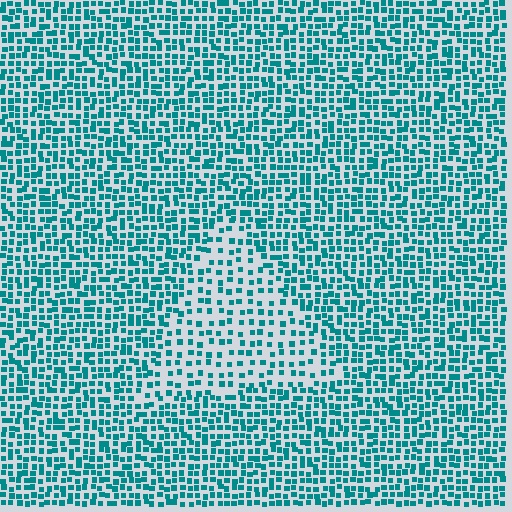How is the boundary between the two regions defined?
The boundary is defined by a change in element density (approximately 1.9x ratio). All elements are the same color, size, and shape.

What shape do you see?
I see a triangle.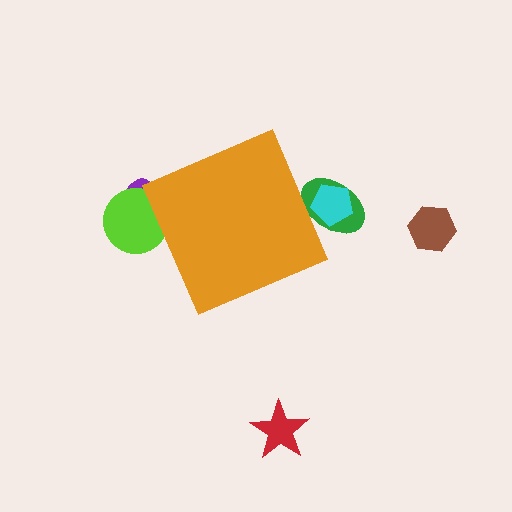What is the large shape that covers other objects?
An orange diamond.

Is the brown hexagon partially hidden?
No, the brown hexagon is fully visible.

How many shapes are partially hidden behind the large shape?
4 shapes are partially hidden.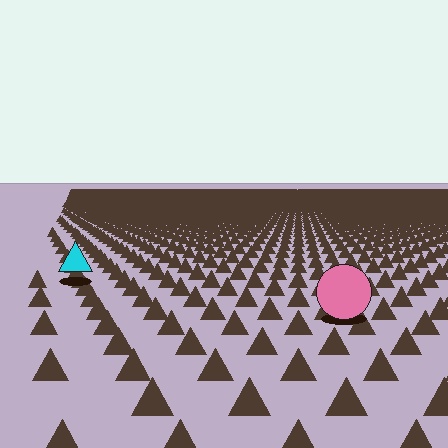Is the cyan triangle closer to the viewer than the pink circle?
No. The pink circle is closer — you can tell from the texture gradient: the ground texture is coarser near it.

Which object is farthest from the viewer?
The cyan triangle is farthest from the viewer. It appears smaller and the ground texture around it is denser.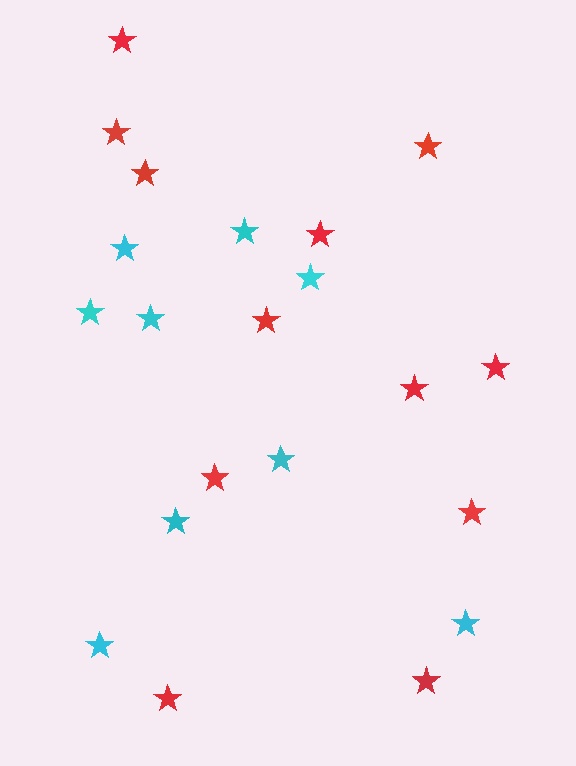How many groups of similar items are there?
There are 2 groups: one group of red stars (12) and one group of cyan stars (9).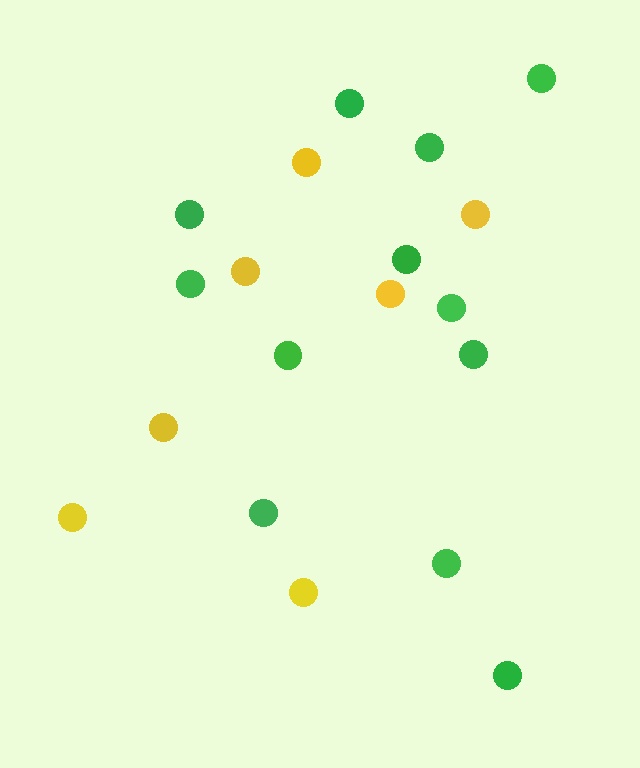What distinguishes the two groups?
There are 2 groups: one group of green circles (12) and one group of yellow circles (7).